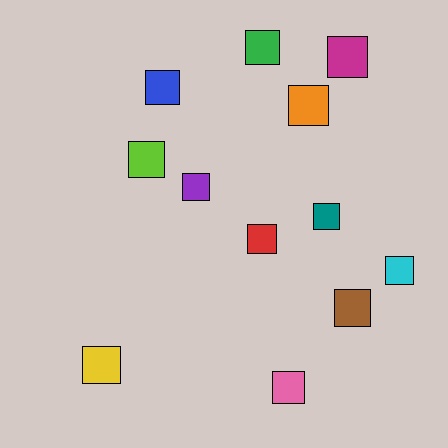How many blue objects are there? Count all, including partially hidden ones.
There is 1 blue object.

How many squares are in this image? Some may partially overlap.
There are 12 squares.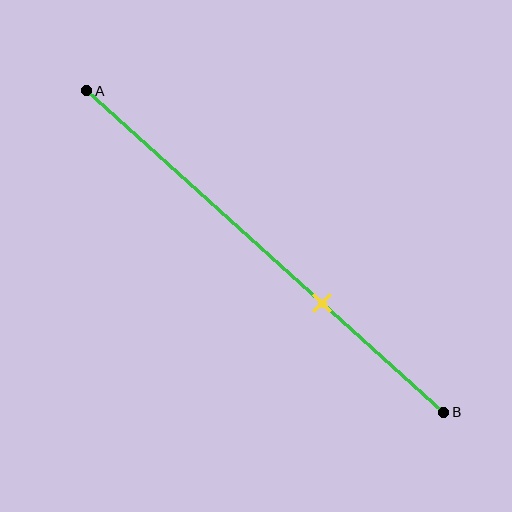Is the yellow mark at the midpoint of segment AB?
No, the mark is at about 65% from A, not at the 50% midpoint.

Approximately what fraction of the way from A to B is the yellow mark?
The yellow mark is approximately 65% of the way from A to B.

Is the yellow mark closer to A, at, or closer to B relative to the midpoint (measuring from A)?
The yellow mark is closer to point B than the midpoint of segment AB.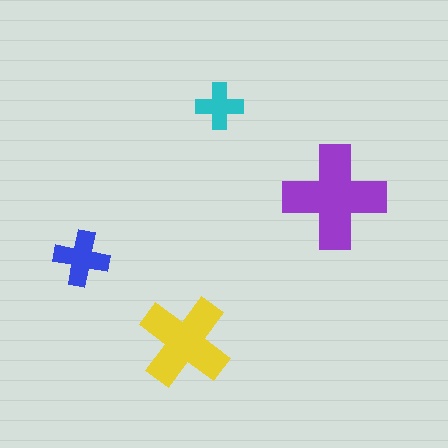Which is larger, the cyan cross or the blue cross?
The blue one.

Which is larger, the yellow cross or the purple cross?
The purple one.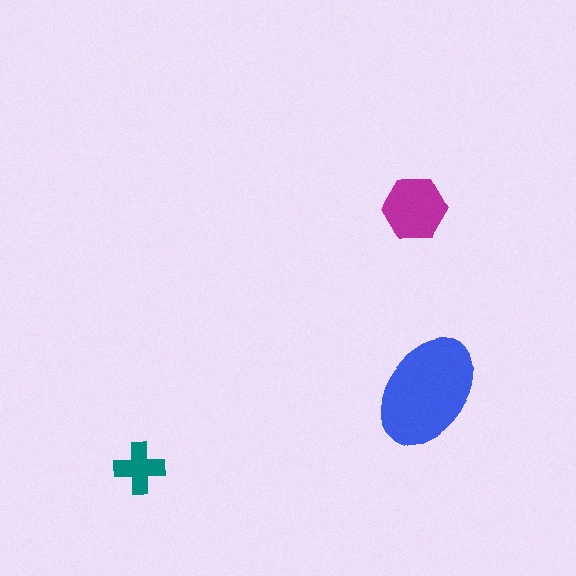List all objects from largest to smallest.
The blue ellipse, the magenta hexagon, the teal cross.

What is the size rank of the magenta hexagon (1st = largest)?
2nd.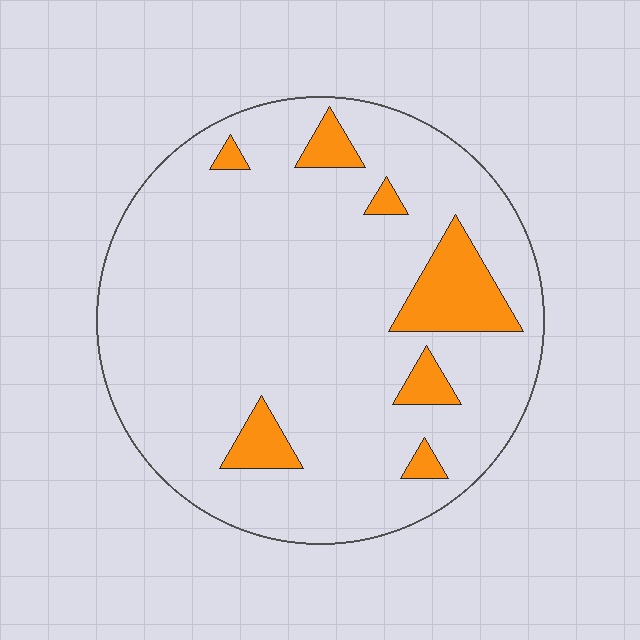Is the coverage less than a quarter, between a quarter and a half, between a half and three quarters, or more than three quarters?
Less than a quarter.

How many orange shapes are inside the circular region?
7.